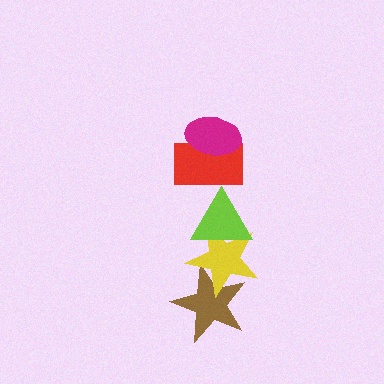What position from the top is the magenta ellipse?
The magenta ellipse is 1st from the top.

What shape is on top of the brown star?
The yellow star is on top of the brown star.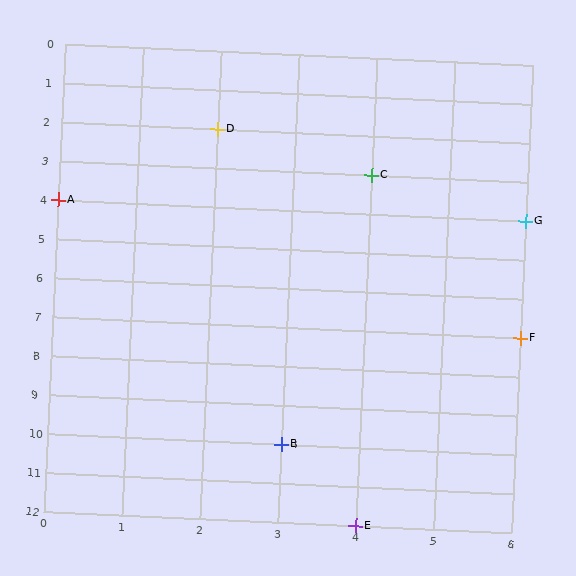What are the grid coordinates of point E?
Point E is at grid coordinates (4, 12).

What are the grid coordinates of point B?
Point B is at grid coordinates (3, 10).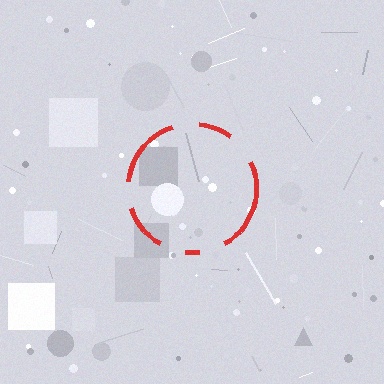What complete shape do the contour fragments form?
The contour fragments form a circle.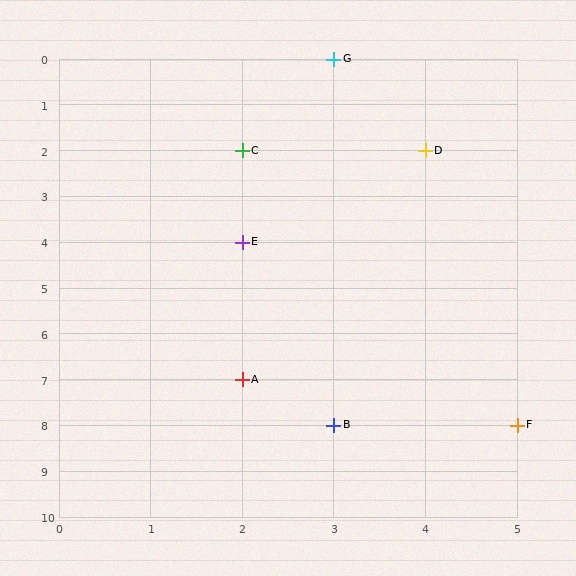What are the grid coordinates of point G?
Point G is at grid coordinates (3, 0).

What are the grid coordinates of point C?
Point C is at grid coordinates (2, 2).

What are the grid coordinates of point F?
Point F is at grid coordinates (5, 8).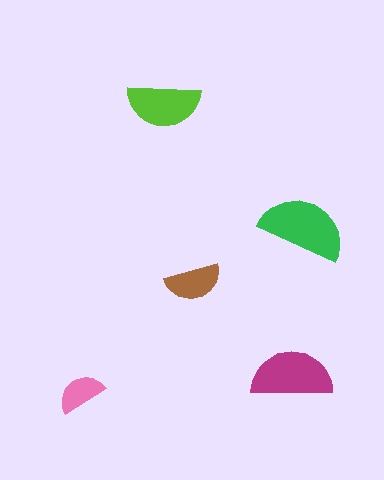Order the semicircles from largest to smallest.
the green one, the magenta one, the lime one, the brown one, the pink one.